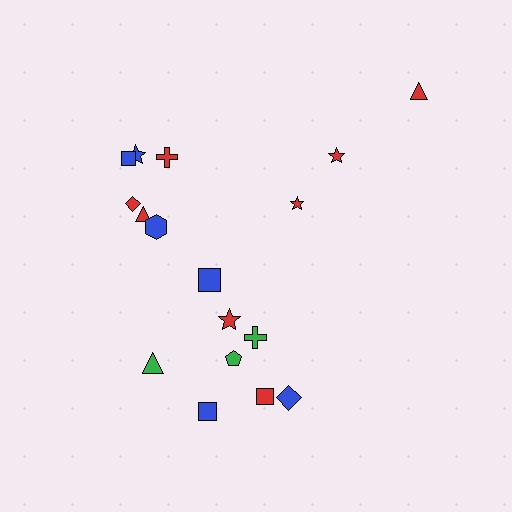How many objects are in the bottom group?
There are 8 objects.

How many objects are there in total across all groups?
There are 17 objects.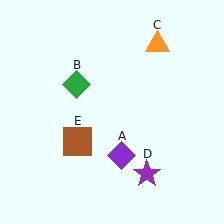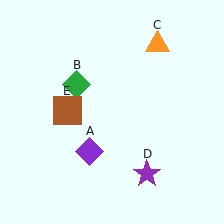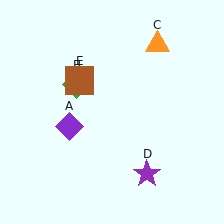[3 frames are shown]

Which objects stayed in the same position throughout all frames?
Green diamond (object B) and orange triangle (object C) and purple star (object D) remained stationary.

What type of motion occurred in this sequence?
The purple diamond (object A), brown square (object E) rotated clockwise around the center of the scene.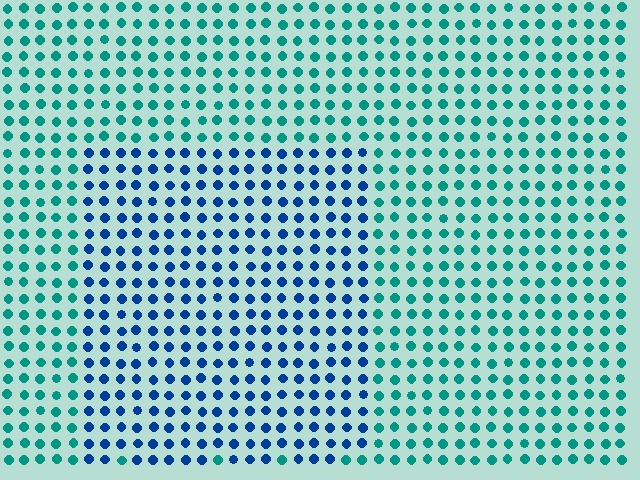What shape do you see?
I see a rectangle.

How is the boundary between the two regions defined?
The boundary is defined purely by a slight shift in hue (about 44 degrees). Spacing, size, and orientation are identical on both sides.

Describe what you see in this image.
The image is filled with small teal elements in a uniform arrangement. A rectangle-shaped region is visible where the elements are tinted to a slightly different hue, forming a subtle color boundary.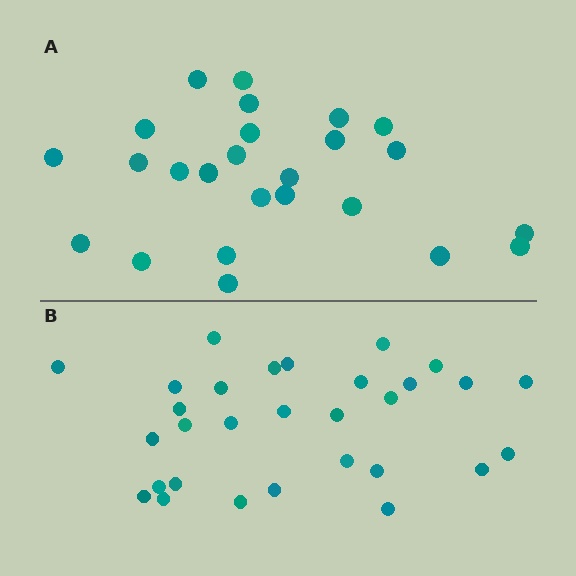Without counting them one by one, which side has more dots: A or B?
Region B (the bottom region) has more dots.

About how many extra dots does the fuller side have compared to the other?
Region B has about 5 more dots than region A.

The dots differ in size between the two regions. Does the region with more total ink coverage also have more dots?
No. Region A has more total ink coverage because its dots are larger, but region B actually contains more individual dots. Total area can be misleading — the number of items is what matters here.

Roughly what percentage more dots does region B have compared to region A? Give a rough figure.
About 20% more.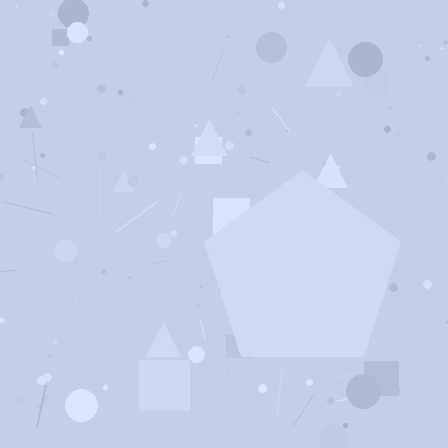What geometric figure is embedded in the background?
A pentagon is embedded in the background.